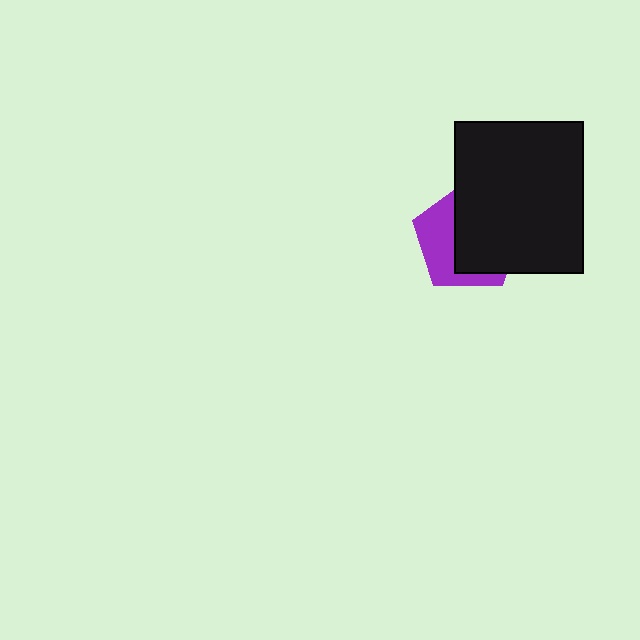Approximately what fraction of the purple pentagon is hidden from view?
Roughly 61% of the purple pentagon is hidden behind the black rectangle.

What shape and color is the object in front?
The object in front is a black rectangle.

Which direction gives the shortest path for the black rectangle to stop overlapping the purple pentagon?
Moving right gives the shortest separation.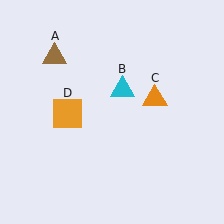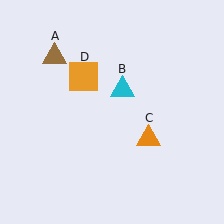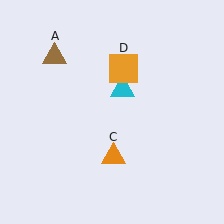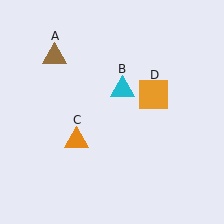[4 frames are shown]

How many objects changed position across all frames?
2 objects changed position: orange triangle (object C), orange square (object D).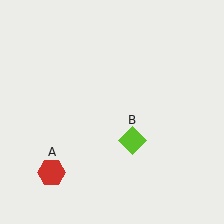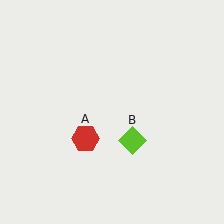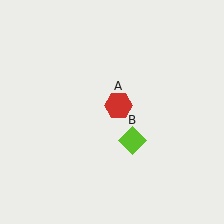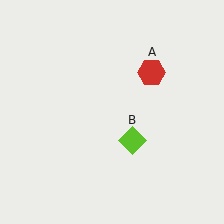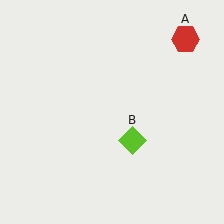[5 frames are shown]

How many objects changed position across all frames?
1 object changed position: red hexagon (object A).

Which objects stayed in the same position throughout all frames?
Lime diamond (object B) remained stationary.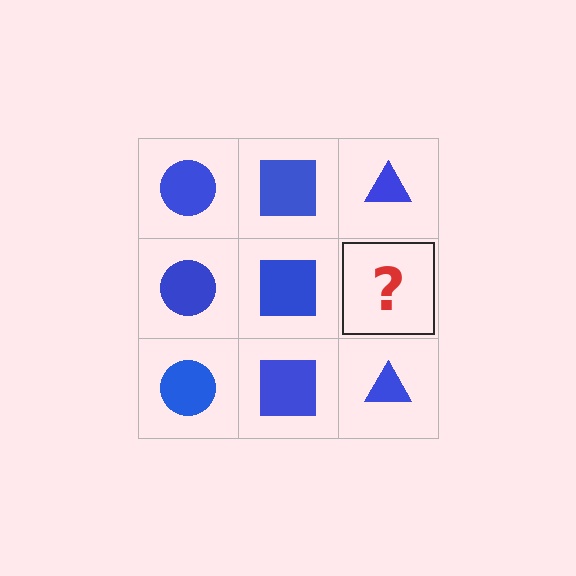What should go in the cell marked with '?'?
The missing cell should contain a blue triangle.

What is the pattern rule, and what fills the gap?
The rule is that each column has a consistent shape. The gap should be filled with a blue triangle.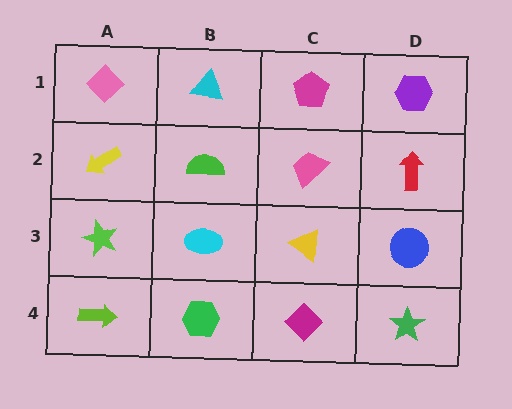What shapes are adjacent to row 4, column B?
A cyan ellipse (row 3, column B), a lime arrow (row 4, column A), a magenta diamond (row 4, column C).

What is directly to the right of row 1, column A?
A cyan triangle.